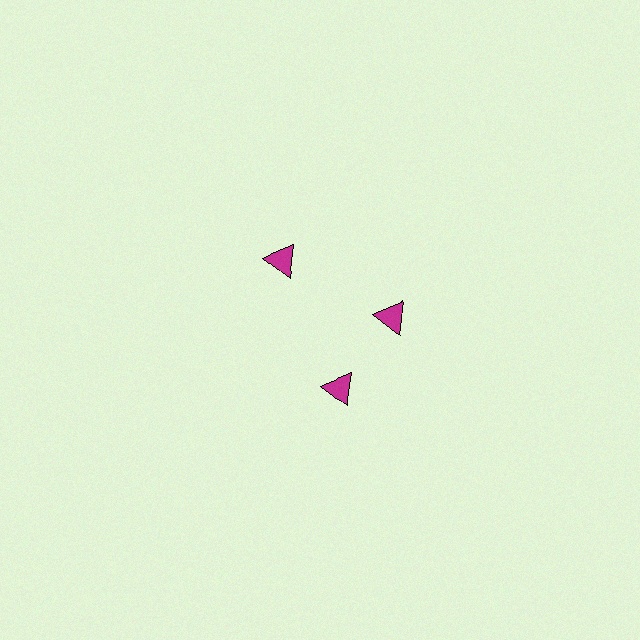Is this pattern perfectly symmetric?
No. The 3 magenta triangles are arranged in a ring, but one element near the 7 o'clock position is rotated out of alignment along the ring, breaking the 3-fold rotational symmetry.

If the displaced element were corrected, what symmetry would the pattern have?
It would have 3-fold rotational symmetry — the pattern would map onto itself every 120 degrees.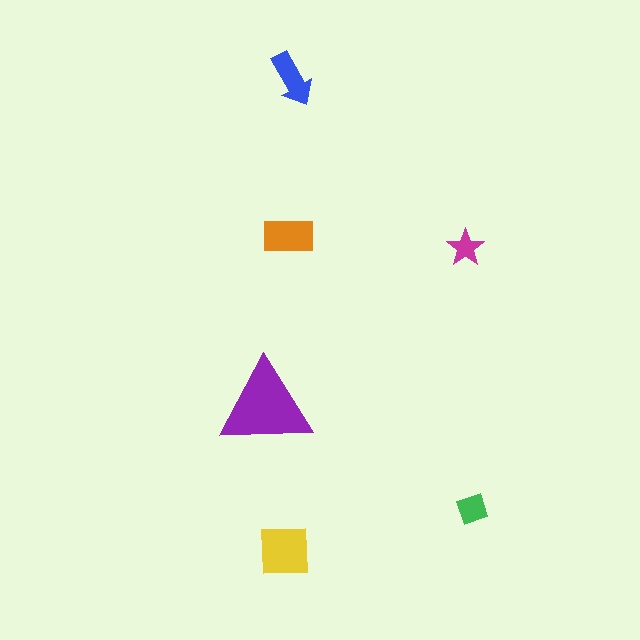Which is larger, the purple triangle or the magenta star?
The purple triangle.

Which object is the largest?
The purple triangle.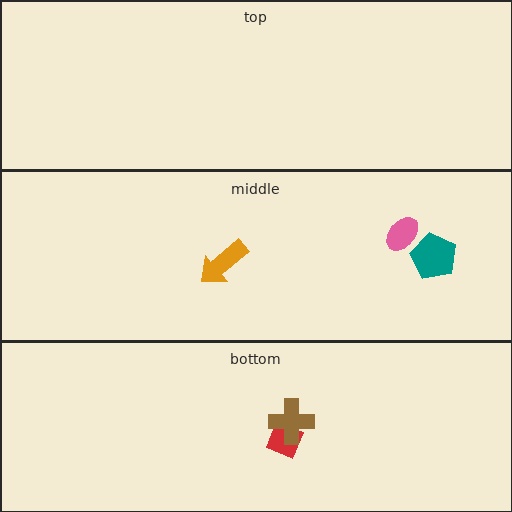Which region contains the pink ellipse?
The middle region.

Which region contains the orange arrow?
The middle region.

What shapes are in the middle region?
The teal pentagon, the pink ellipse, the orange arrow.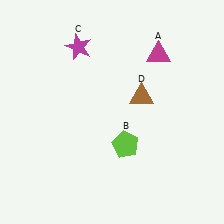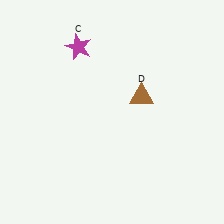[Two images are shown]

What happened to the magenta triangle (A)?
The magenta triangle (A) was removed in Image 2. It was in the top-right area of Image 1.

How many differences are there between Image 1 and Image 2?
There are 2 differences between the two images.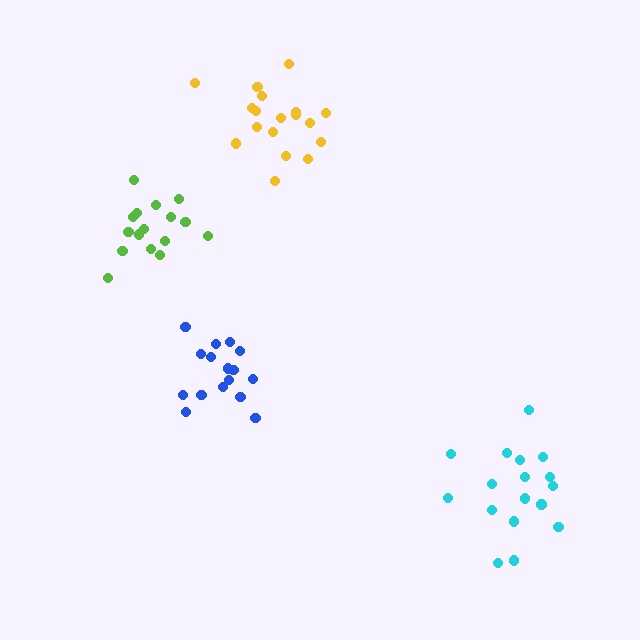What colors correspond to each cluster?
The clusters are colored: yellow, blue, cyan, lime.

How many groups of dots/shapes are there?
There are 4 groups.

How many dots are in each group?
Group 1: 18 dots, Group 2: 16 dots, Group 3: 17 dots, Group 4: 16 dots (67 total).